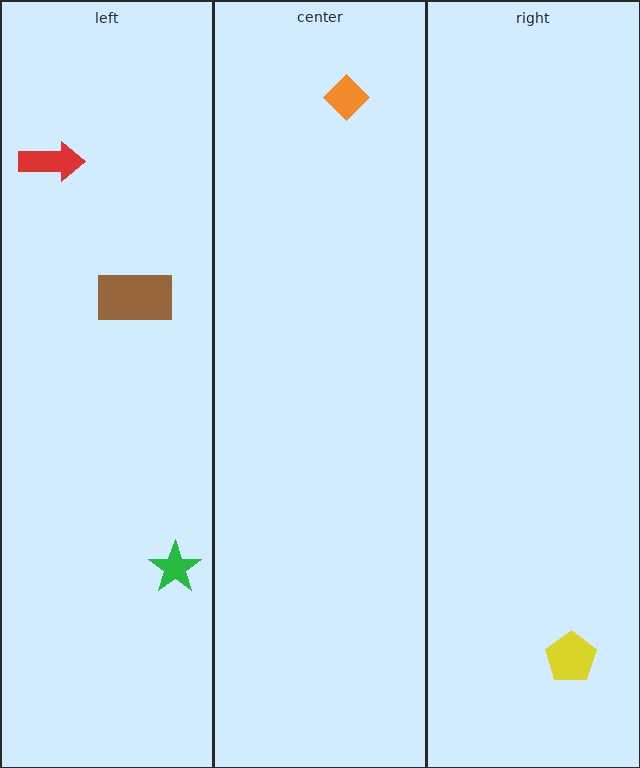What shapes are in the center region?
The orange diamond.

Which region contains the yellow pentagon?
The right region.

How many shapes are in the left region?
3.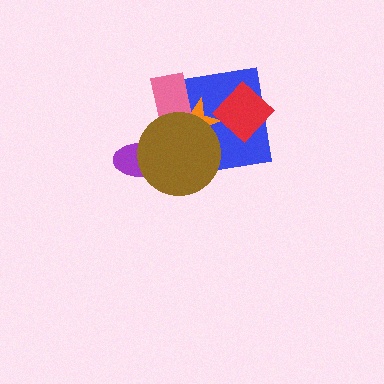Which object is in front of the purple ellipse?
The brown circle is in front of the purple ellipse.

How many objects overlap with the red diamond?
2 objects overlap with the red diamond.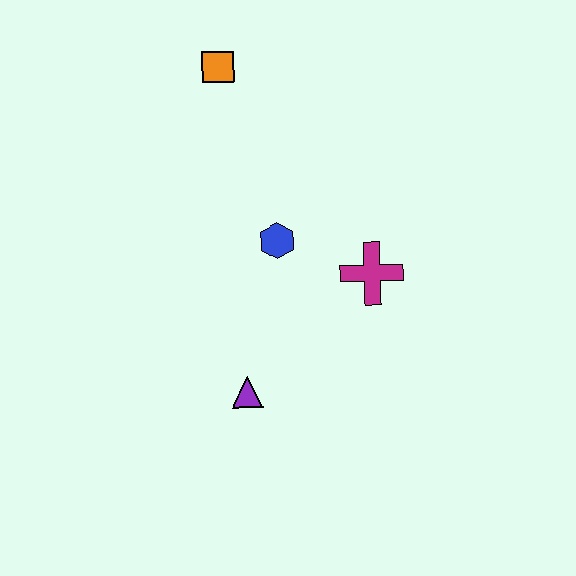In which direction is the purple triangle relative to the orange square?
The purple triangle is below the orange square.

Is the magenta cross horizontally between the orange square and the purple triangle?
No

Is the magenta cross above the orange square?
No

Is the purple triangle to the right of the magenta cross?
No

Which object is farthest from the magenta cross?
The orange square is farthest from the magenta cross.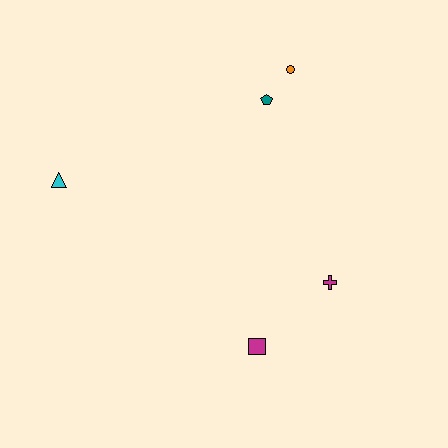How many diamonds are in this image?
There are no diamonds.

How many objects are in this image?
There are 5 objects.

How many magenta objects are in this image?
There are 2 magenta objects.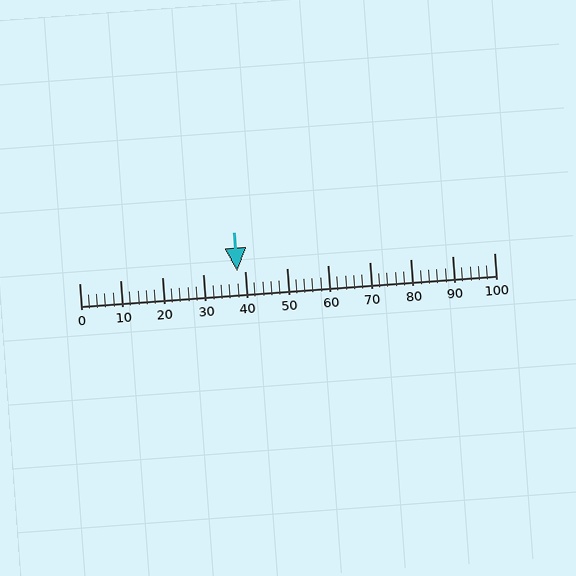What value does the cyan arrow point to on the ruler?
The cyan arrow points to approximately 38.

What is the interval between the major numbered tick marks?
The major tick marks are spaced 10 units apart.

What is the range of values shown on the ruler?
The ruler shows values from 0 to 100.